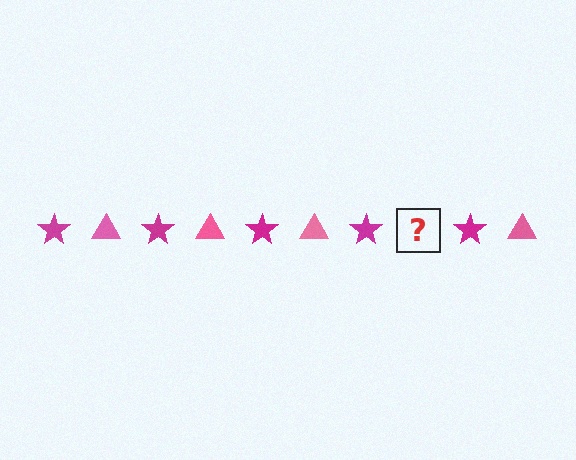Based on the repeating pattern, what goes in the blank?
The blank should be a pink triangle.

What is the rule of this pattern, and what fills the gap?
The rule is that the pattern alternates between magenta star and pink triangle. The gap should be filled with a pink triangle.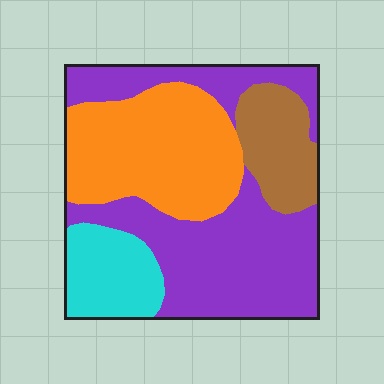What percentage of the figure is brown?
Brown covers around 15% of the figure.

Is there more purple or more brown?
Purple.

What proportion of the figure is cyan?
Cyan covers 13% of the figure.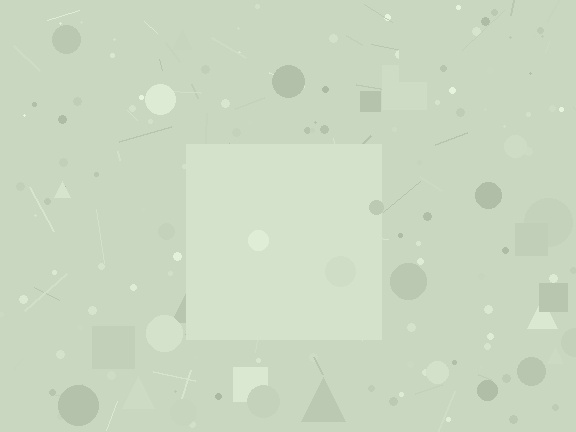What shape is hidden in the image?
A square is hidden in the image.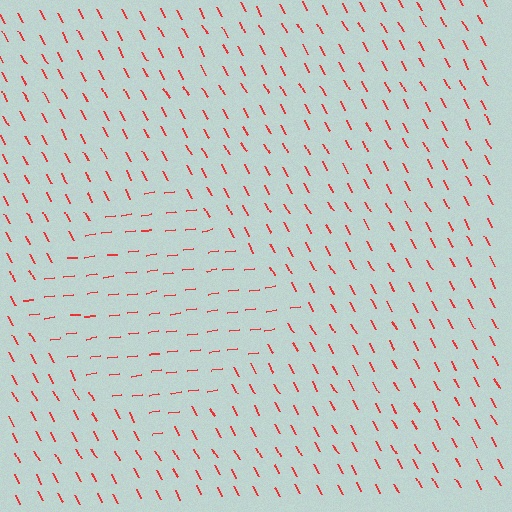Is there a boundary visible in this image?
Yes, there is a texture boundary formed by a change in line orientation.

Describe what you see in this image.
The image is filled with small red line segments. A diamond region in the image has lines oriented differently from the surrounding lines, creating a visible texture boundary.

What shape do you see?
I see a diamond.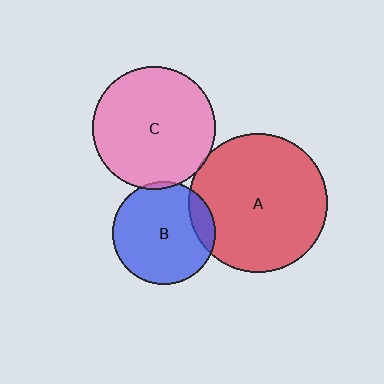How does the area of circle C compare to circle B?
Approximately 1.4 times.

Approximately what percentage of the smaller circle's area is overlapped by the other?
Approximately 5%.